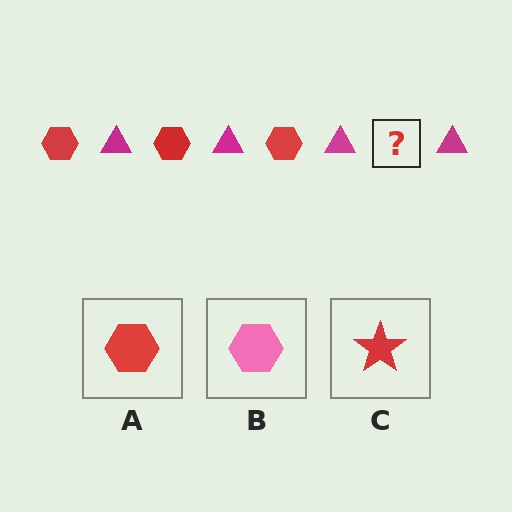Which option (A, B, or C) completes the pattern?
A.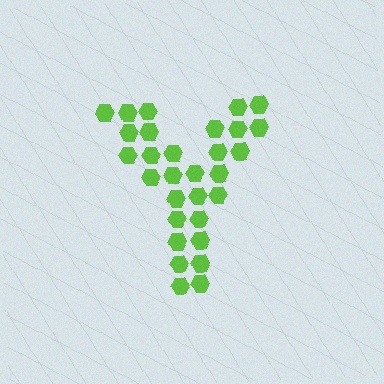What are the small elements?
The small elements are hexagons.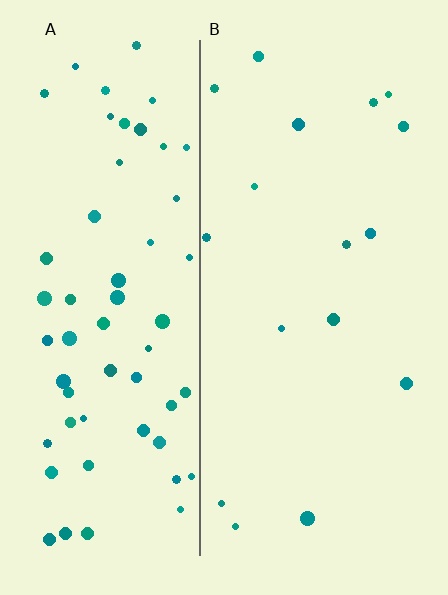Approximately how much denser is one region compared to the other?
Approximately 3.7× — region A over region B.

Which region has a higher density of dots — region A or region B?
A (the left).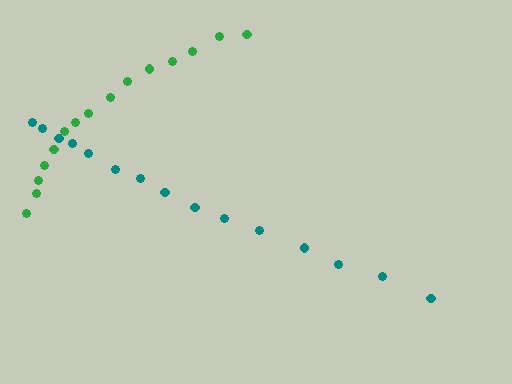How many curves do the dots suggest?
There are 2 distinct paths.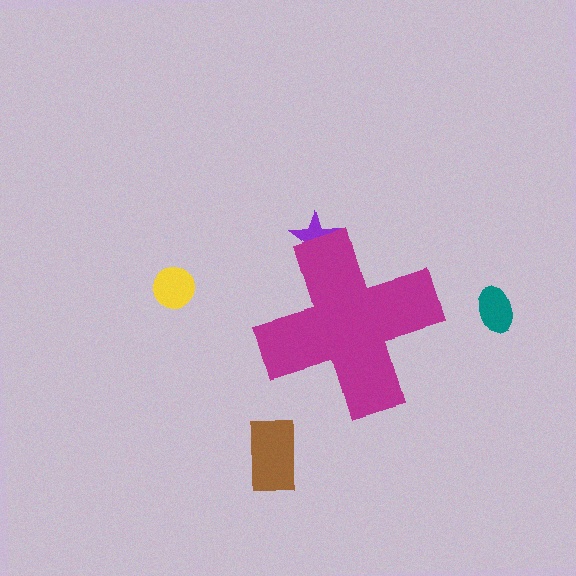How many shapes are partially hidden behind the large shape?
1 shape is partially hidden.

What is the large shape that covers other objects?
A magenta cross.